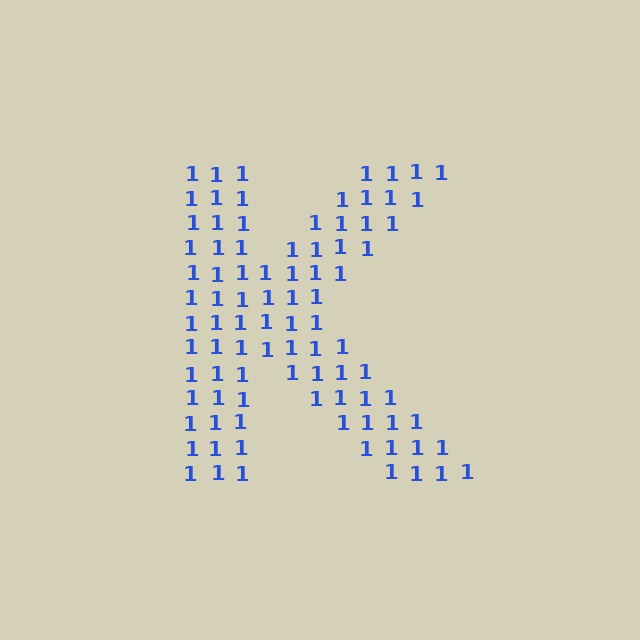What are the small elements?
The small elements are digit 1's.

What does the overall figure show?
The overall figure shows the letter K.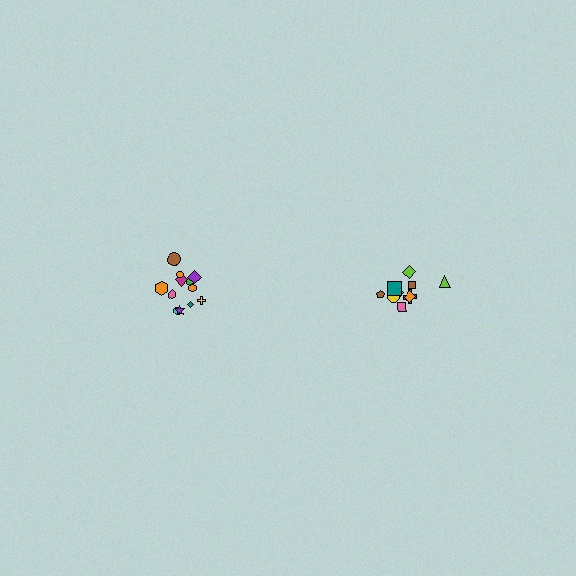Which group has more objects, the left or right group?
The left group.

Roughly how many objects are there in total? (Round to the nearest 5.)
Roughly 20 objects in total.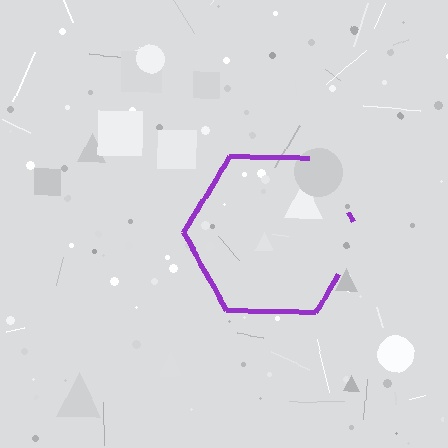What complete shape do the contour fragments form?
The contour fragments form a hexagon.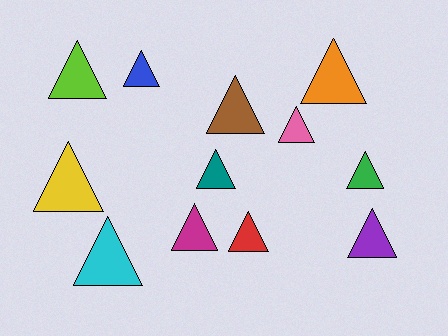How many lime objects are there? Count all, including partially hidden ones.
There is 1 lime object.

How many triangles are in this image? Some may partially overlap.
There are 12 triangles.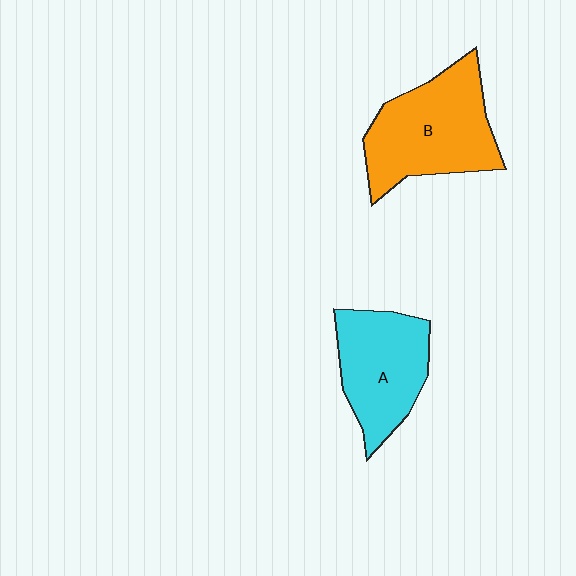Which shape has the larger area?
Shape B (orange).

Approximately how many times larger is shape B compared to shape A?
Approximately 1.2 times.